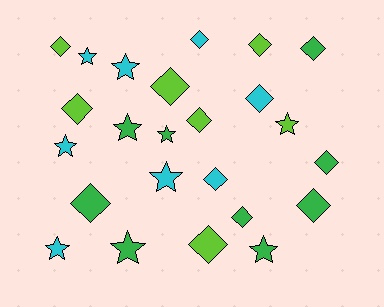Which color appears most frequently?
Green, with 9 objects.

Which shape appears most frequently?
Diamond, with 14 objects.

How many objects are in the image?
There are 24 objects.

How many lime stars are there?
There is 1 lime star.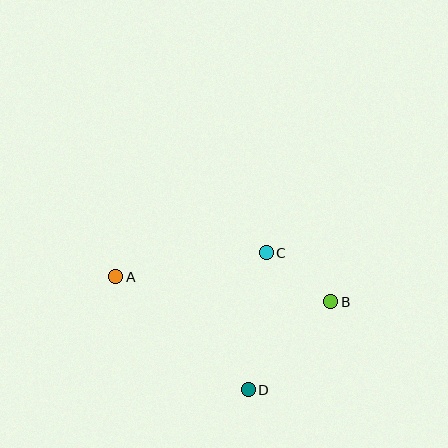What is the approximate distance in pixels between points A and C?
The distance between A and C is approximately 152 pixels.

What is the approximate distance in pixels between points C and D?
The distance between C and D is approximately 138 pixels.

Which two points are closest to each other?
Points B and C are closest to each other.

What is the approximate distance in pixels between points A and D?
The distance between A and D is approximately 174 pixels.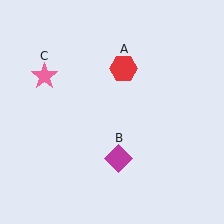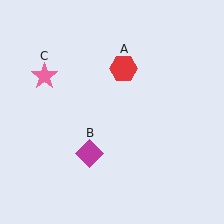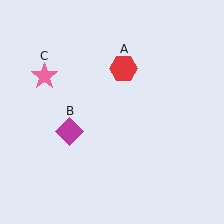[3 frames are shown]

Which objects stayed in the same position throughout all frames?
Red hexagon (object A) and pink star (object C) remained stationary.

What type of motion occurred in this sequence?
The magenta diamond (object B) rotated clockwise around the center of the scene.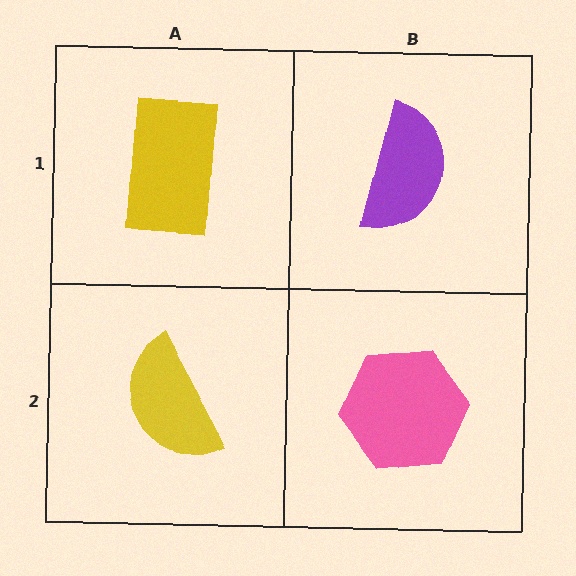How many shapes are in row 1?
2 shapes.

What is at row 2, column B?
A pink hexagon.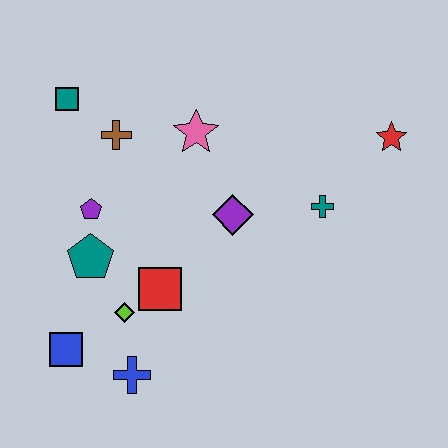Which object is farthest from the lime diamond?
The red star is farthest from the lime diamond.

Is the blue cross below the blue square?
Yes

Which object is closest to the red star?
The teal cross is closest to the red star.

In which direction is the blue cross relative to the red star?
The blue cross is to the left of the red star.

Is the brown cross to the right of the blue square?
Yes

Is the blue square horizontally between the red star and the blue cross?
No